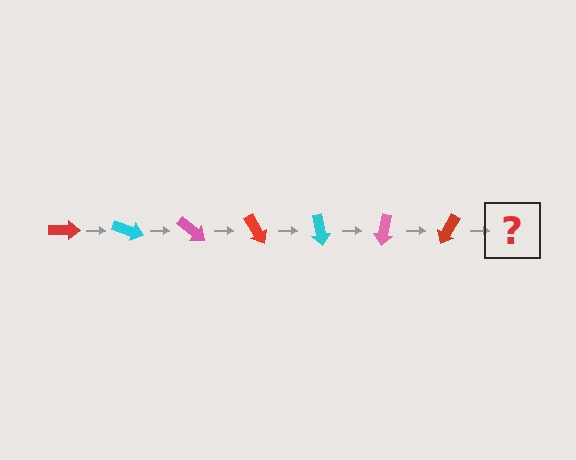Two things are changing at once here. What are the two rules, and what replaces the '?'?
The two rules are that it rotates 20 degrees each step and the color cycles through red, cyan, and pink. The '?' should be a cyan arrow, rotated 140 degrees from the start.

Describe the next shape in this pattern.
It should be a cyan arrow, rotated 140 degrees from the start.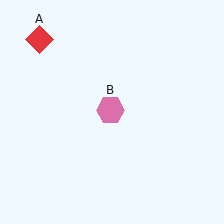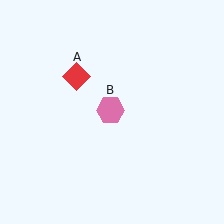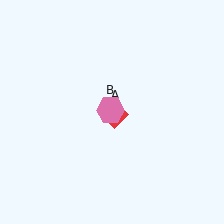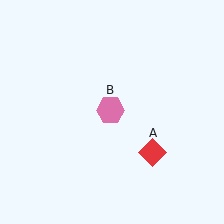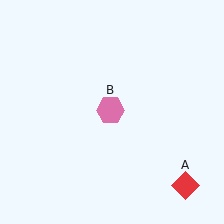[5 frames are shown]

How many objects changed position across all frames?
1 object changed position: red diamond (object A).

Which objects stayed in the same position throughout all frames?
Pink hexagon (object B) remained stationary.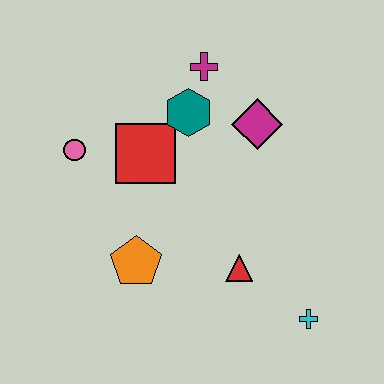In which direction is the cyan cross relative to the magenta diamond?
The cyan cross is below the magenta diamond.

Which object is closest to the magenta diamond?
The teal hexagon is closest to the magenta diamond.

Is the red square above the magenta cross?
No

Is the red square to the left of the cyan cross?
Yes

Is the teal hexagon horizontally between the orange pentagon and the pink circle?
No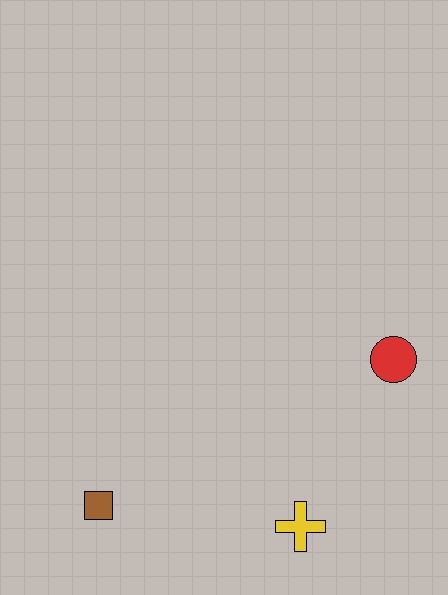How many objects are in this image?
There are 3 objects.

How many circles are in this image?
There is 1 circle.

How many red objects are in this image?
There is 1 red object.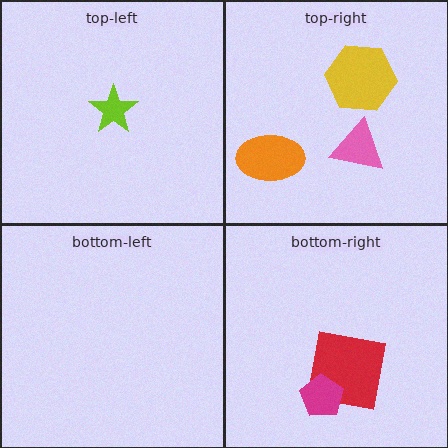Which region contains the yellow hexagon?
The top-right region.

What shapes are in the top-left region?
The lime star.